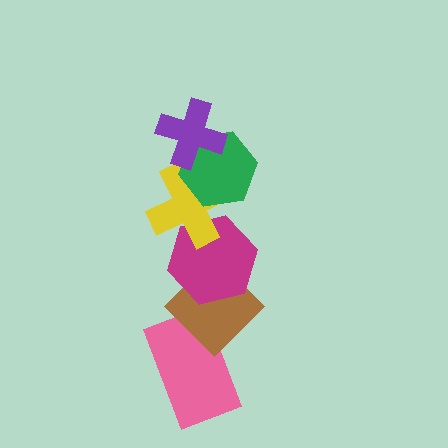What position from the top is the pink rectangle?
The pink rectangle is 6th from the top.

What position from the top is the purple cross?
The purple cross is 1st from the top.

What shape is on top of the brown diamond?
The magenta hexagon is on top of the brown diamond.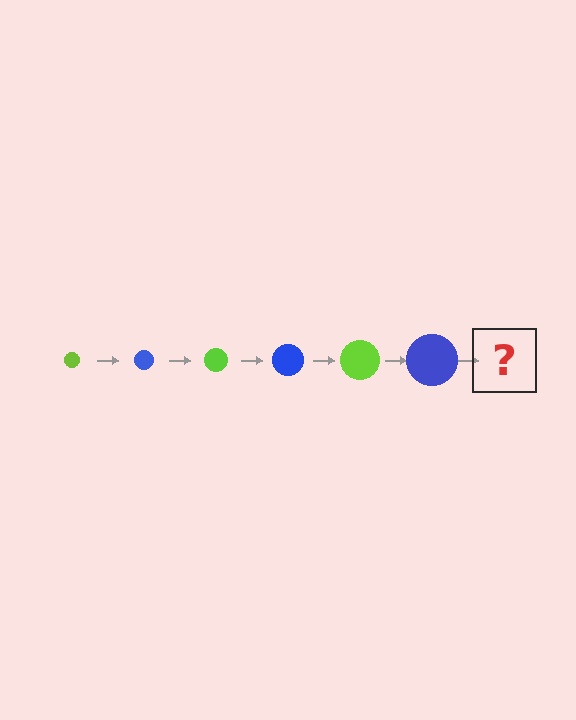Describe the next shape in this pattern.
It should be a lime circle, larger than the previous one.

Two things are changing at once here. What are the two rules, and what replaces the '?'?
The two rules are that the circle grows larger each step and the color cycles through lime and blue. The '?' should be a lime circle, larger than the previous one.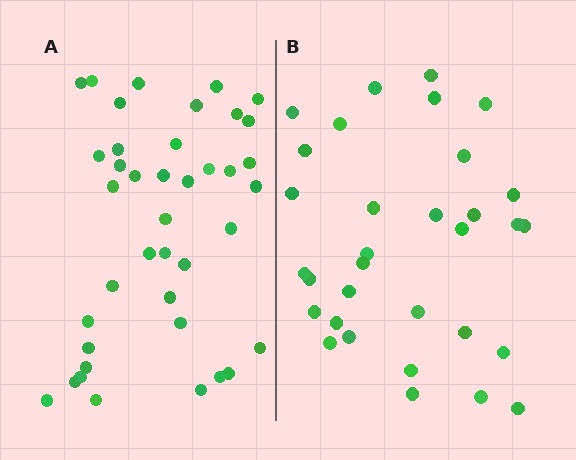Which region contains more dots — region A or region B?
Region A (the left region) has more dots.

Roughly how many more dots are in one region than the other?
Region A has roughly 8 or so more dots than region B.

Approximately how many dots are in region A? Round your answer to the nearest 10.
About 40 dots.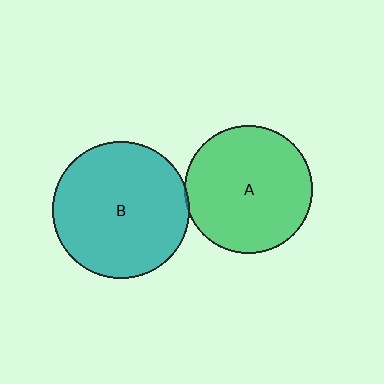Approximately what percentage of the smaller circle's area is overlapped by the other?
Approximately 5%.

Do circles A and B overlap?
Yes.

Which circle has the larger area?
Circle B (teal).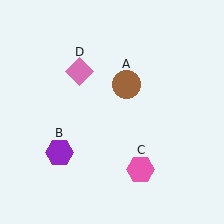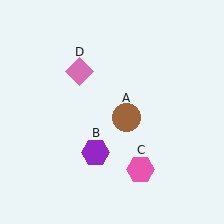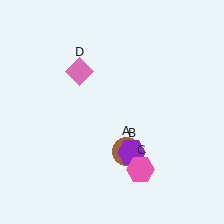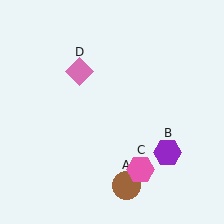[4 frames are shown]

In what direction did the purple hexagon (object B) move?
The purple hexagon (object B) moved right.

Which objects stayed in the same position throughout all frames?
Pink hexagon (object C) and pink diamond (object D) remained stationary.